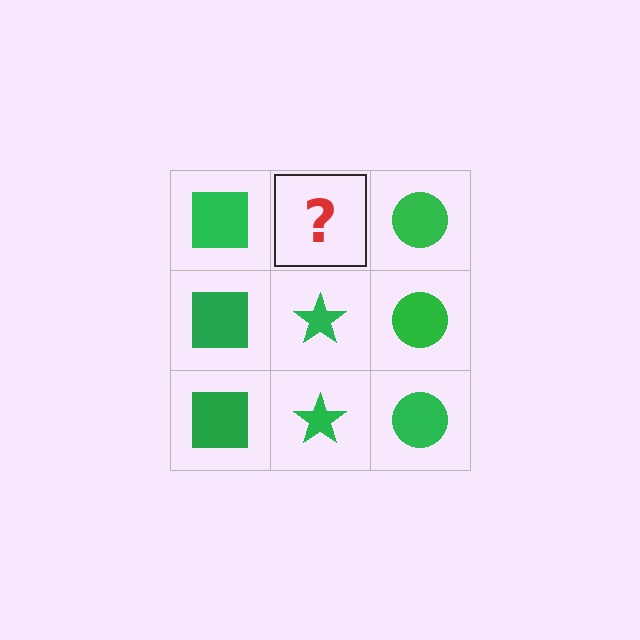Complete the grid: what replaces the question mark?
The question mark should be replaced with a green star.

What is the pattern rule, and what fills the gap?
The rule is that each column has a consistent shape. The gap should be filled with a green star.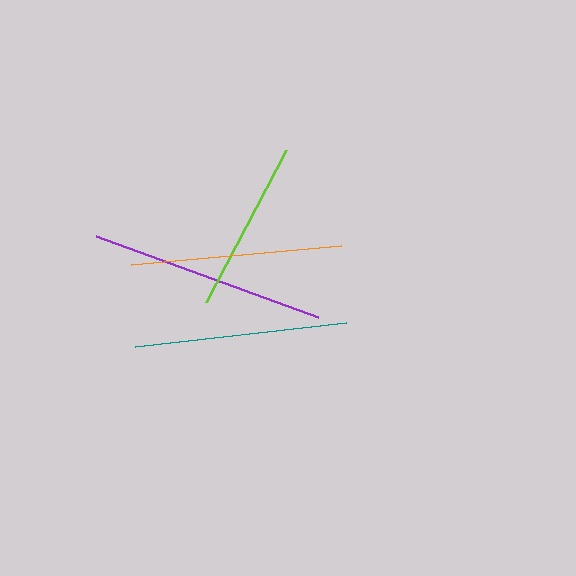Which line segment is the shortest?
The lime line is the shortest at approximately 172 pixels.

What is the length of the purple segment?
The purple segment is approximately 236 pixels long.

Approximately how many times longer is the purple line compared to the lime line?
The purple line is approximately 1.4 times the length of the lime line.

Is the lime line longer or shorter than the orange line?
The orange line is longer than the lime line.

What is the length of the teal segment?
The teal segment is approximately 212 pixels long.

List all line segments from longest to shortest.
From longest to shortest: purple, teal, orange, lime.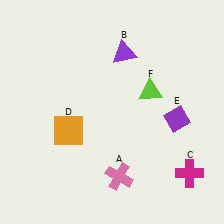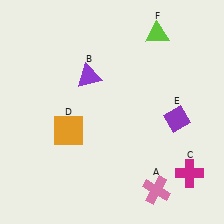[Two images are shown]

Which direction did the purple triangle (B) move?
The purple triangle (B) moved left.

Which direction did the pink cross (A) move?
The pink cross (A) moved right.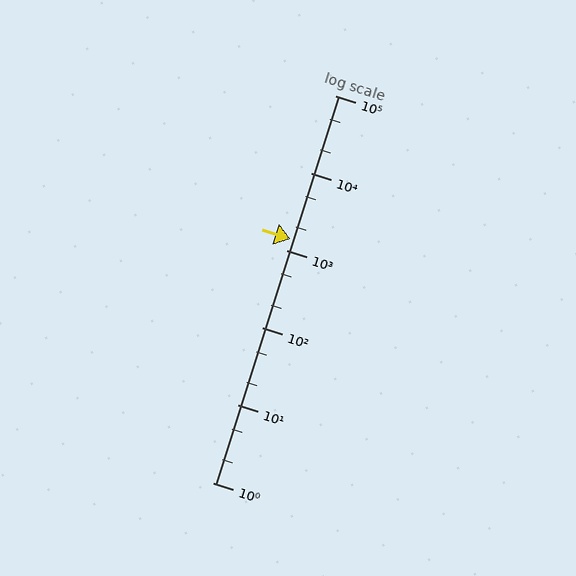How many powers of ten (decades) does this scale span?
The scale spans 5 decades, from 1 to 100000.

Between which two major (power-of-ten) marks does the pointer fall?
The pointer is between 1000 and 10000.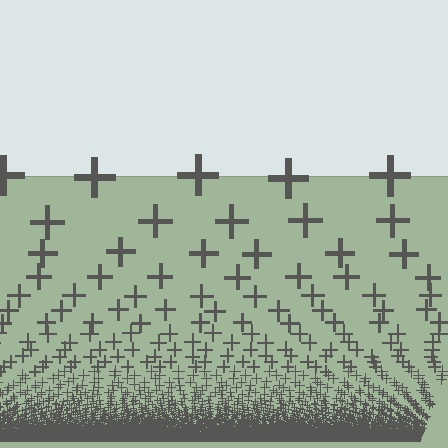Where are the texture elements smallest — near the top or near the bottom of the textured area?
Near the bottom.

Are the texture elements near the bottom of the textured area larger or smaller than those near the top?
Smaller. The gradient is inverted — elements near the bottom are smaller and denser.